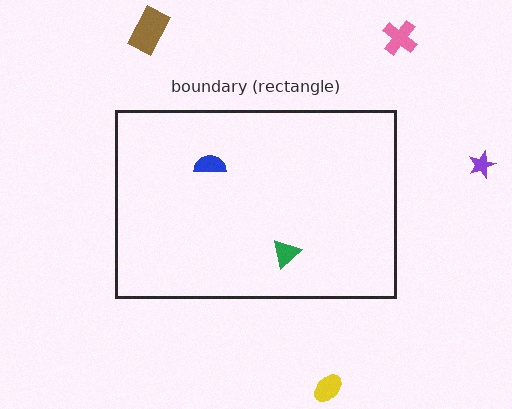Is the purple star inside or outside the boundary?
Outside.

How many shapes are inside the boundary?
2 inside, 4 outside.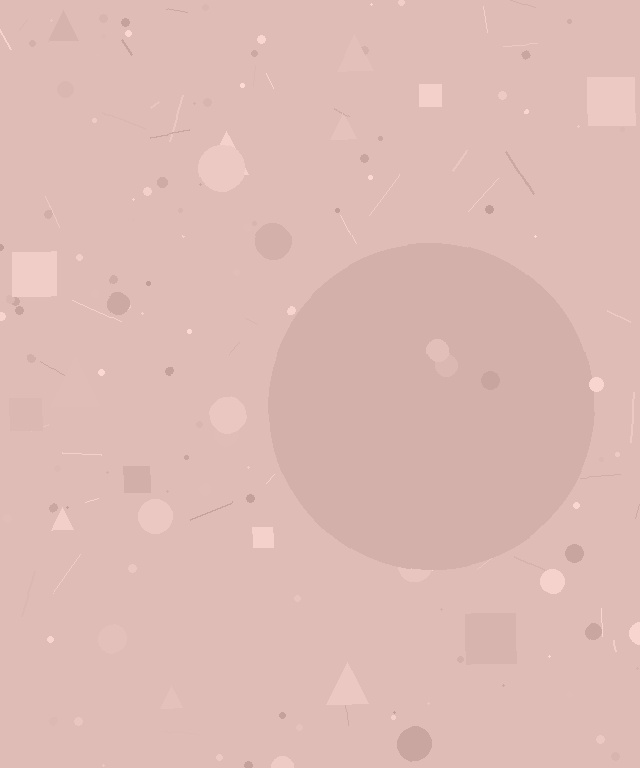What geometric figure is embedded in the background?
A circle is embedded in the background.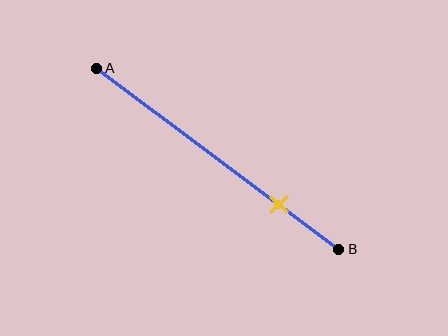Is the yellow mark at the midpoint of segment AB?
No, the mark is at about 75% from A, not at the 50% midpoint.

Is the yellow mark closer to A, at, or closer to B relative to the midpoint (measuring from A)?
The yellow mark is closer to point B than the midpoint of segment AB.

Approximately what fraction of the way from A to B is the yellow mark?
The yellow mark is approximately 75% of the way from A to B.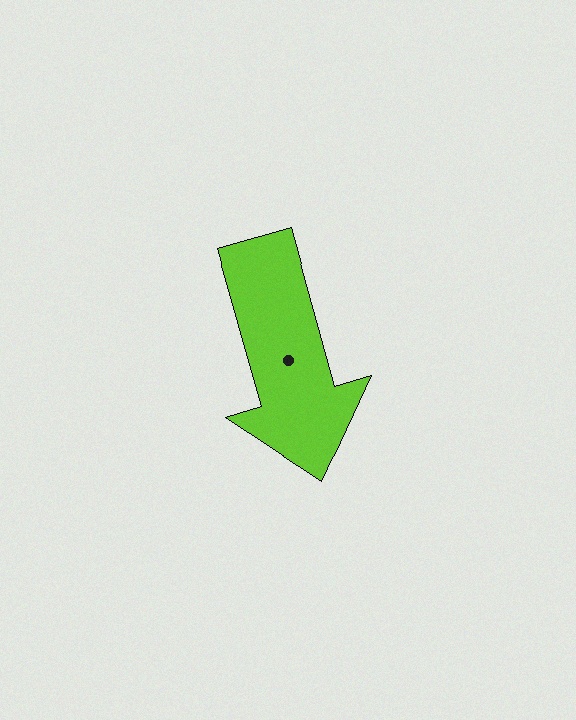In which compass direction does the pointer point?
South.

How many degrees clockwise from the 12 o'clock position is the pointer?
Approximately 164 degrees.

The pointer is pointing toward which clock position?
Roughly 5 o'clock.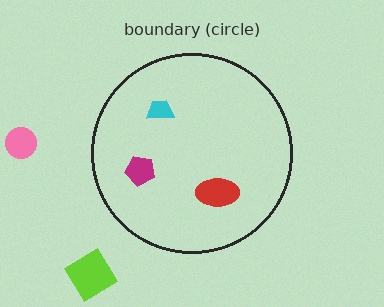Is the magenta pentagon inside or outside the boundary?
Inside.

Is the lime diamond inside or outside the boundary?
Outside.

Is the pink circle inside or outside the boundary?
Outside.